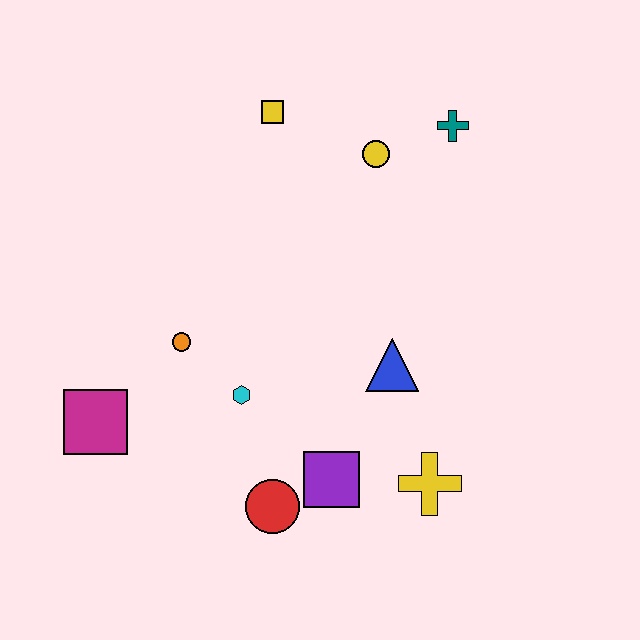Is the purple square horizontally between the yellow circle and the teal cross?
No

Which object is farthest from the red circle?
The teal cross is farthest from the red circle.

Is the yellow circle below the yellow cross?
No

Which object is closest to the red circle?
The purple square is closest to the red circle.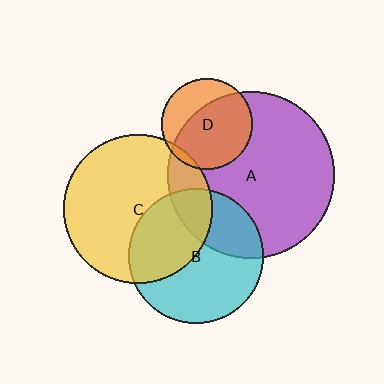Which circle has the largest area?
Circle A (purple).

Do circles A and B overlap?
Yes.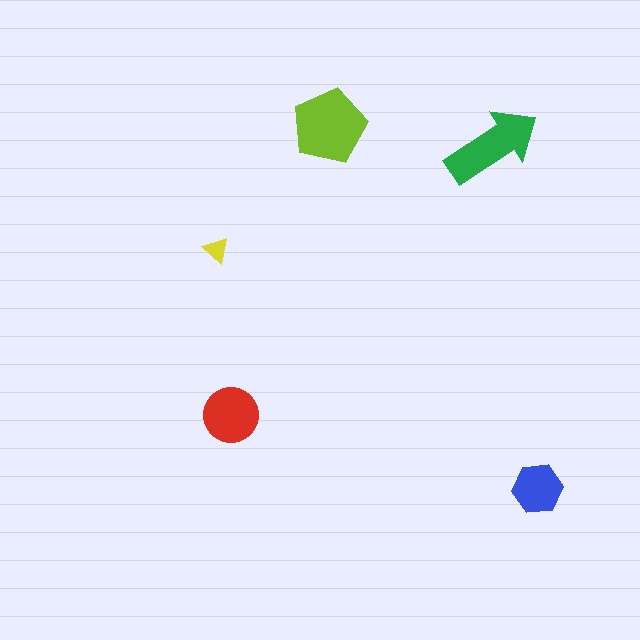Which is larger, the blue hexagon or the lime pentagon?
The lime pentagon.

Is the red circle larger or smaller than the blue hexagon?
Larger.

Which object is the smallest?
The yellow triangle.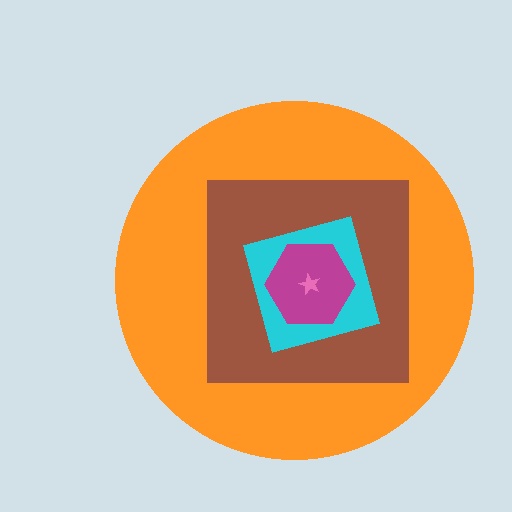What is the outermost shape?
The orange circle.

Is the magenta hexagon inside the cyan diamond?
Yes.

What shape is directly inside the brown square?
The cyan diamond.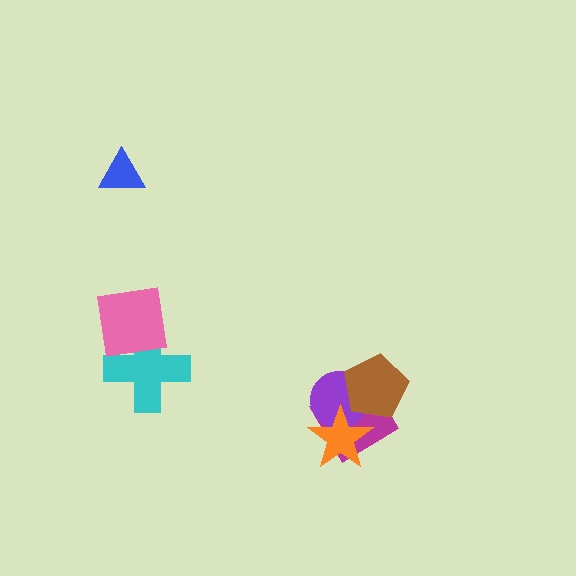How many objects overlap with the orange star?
2 objects overlap with the orange star.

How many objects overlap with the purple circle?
3 objects overlap with the purple circle.